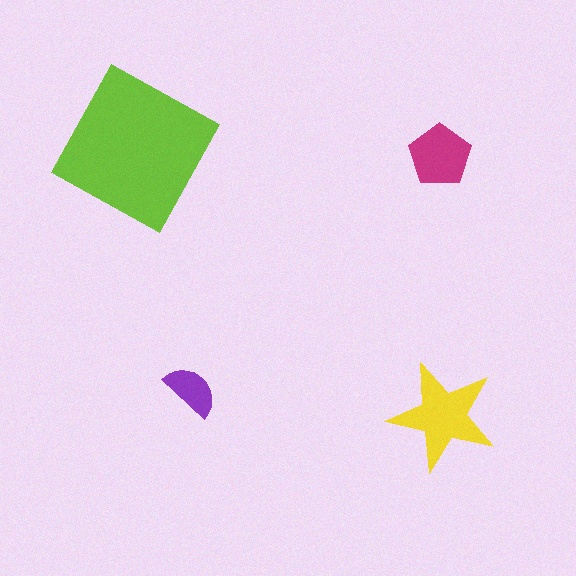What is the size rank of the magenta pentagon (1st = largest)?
3rd.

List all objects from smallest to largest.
The purple semicircle, the magenta pentagon, the yellow star, the lime square.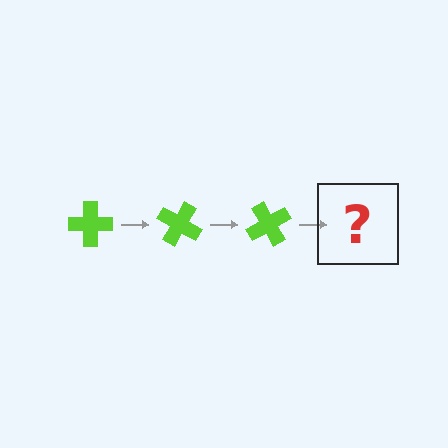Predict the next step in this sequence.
The next step is a lime cross rotated 90 degrees.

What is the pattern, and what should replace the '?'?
The pattern is that the cross rotates 30 degrees each step. The '?' should be a lime cross rotated 90 degrees.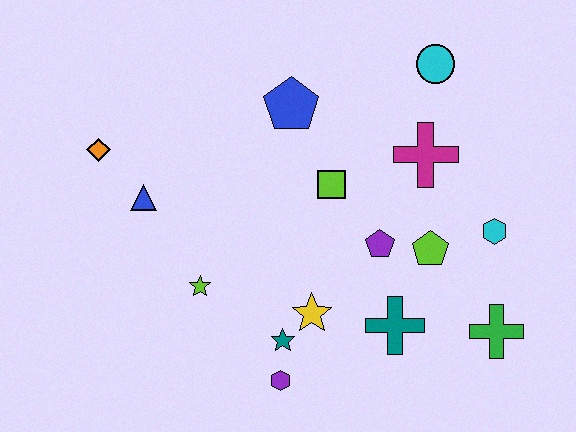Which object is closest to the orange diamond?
The blue triangle is closest to the orange diamond.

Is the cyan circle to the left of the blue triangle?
No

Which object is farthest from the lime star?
The cyan circle is farthest from the lime star.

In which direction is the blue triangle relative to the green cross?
The blue triangle is to the left of the green cross.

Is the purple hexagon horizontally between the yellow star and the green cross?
No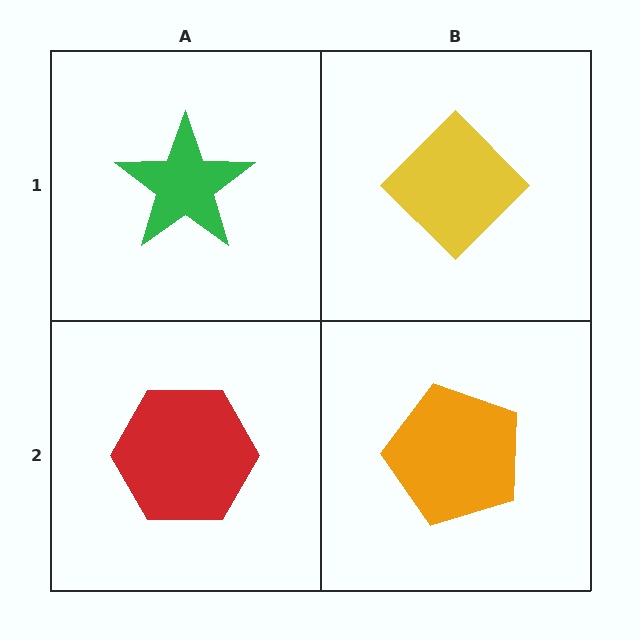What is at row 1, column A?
A green star.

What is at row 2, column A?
A red hexagon.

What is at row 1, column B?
A yellow diamond.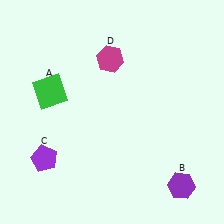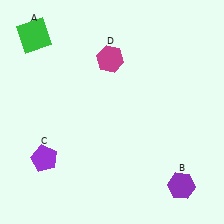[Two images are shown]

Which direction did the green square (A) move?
The green square (A) moved up.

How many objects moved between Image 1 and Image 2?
1 object moved between the two images.